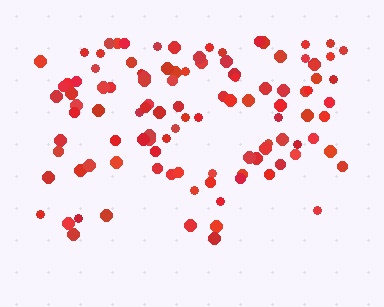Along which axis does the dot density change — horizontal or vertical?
Vertical.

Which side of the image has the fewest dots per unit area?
The bottom.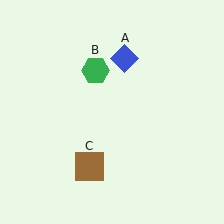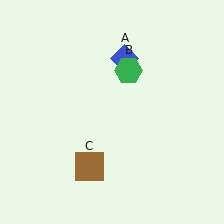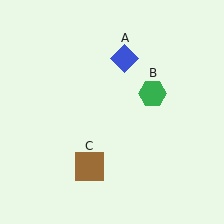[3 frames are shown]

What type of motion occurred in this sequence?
The green hexagon (object B) rotated clockwise around the center of the scene.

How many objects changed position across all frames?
1 object changed position: green hexagon (object B).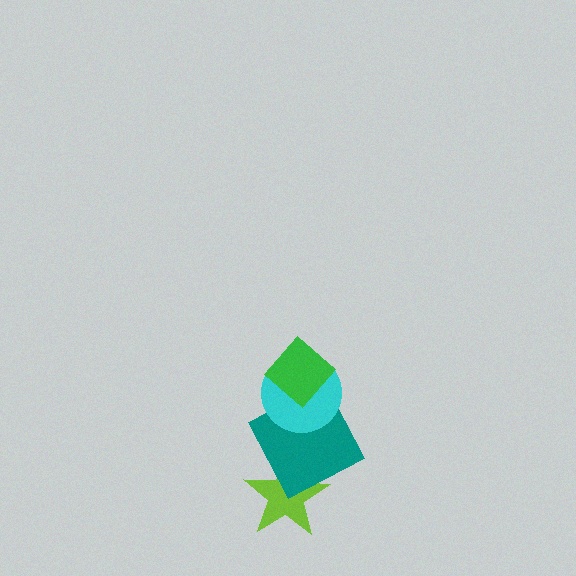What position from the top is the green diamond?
The green diamond is 1st from the top.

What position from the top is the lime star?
The lime star is 4th from the top.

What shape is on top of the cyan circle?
The green diamond is on top of the cyan circle.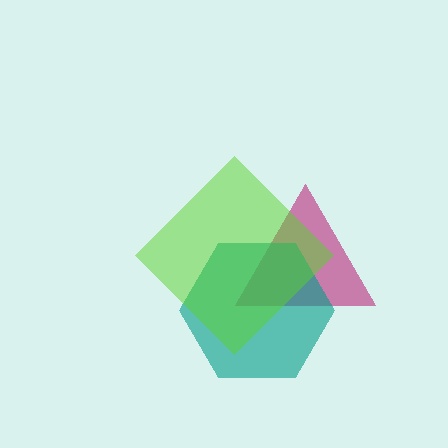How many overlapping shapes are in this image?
There are 3 overlapping shapes in the image.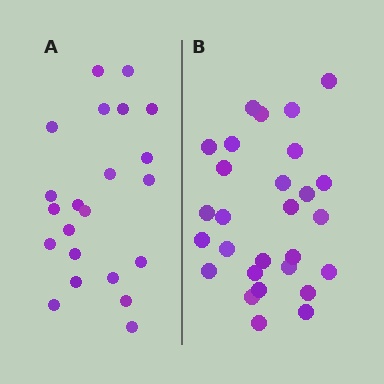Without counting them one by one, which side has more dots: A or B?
Region B (the right region) has more dots.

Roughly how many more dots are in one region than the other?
Region B has about 6 more dots than region A.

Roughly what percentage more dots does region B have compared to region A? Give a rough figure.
About 25% more.